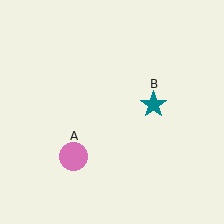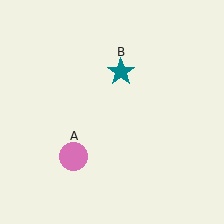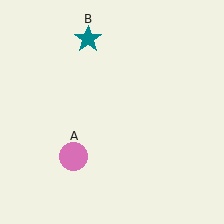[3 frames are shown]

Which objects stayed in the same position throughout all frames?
Pink circle (object A) remained stationary.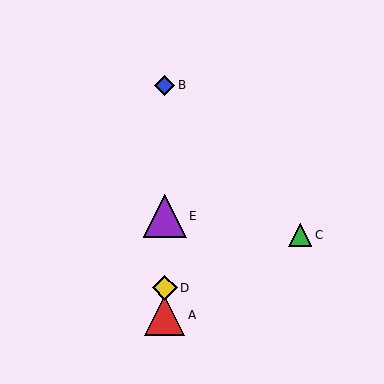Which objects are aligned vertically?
Objects A, B, D, E are aligned vertically.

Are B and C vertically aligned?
No, B is at x≈165 and C is at x≈300.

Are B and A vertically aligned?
Yes, both are at x≈165.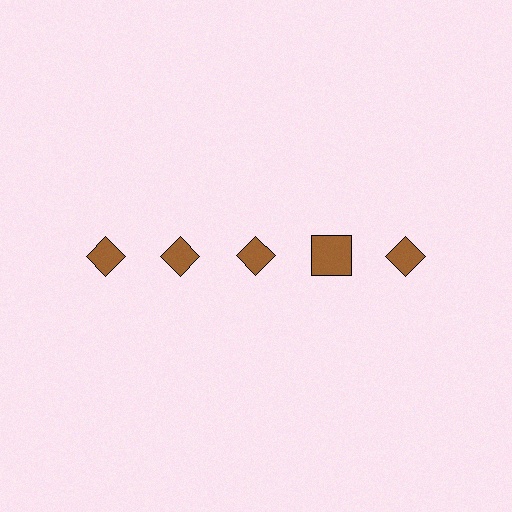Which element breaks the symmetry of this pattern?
The brown square in the top row, second from right column breaks the symmetry. All other shapes are brown diamonds.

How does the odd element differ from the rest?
It has a different shape: square instead of diamond.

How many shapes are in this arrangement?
There are 5 shapes arranged in a grid pattern.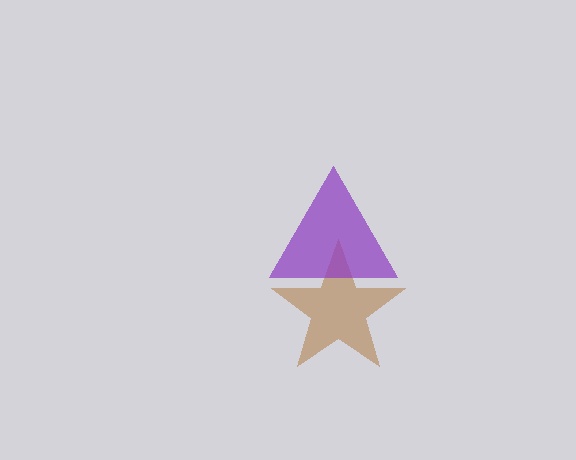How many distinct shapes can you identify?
There are 2 distinct shapes: a brown star, a purple triangle.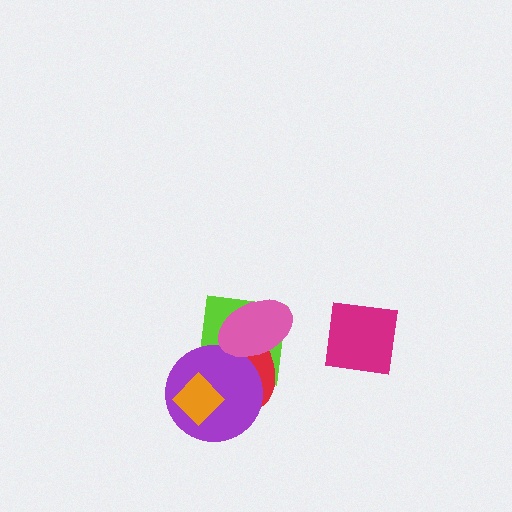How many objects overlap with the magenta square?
0 objects overlap with the magenta square.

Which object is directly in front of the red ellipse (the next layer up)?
The purple circle is directly in front of the red ellipse.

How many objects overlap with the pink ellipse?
3 objects overlap with the pink ellipse.